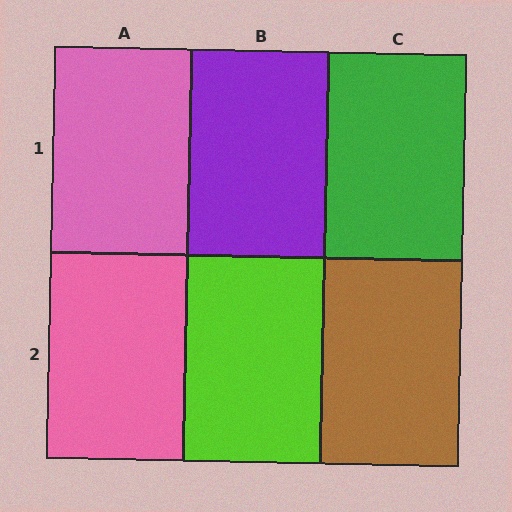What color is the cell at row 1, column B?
Purple.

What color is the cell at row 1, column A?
Pink.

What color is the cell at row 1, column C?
Green.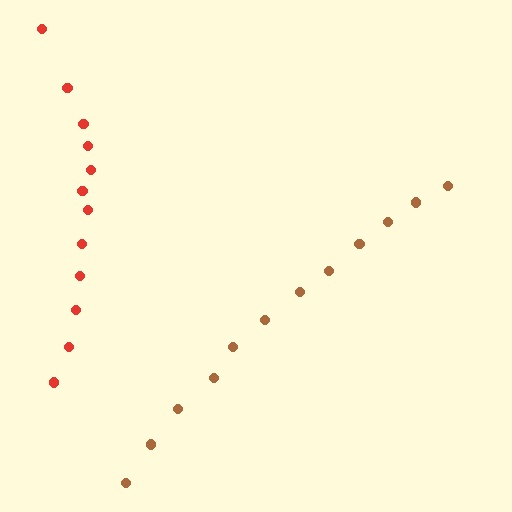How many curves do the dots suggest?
There are 2 distinct paths.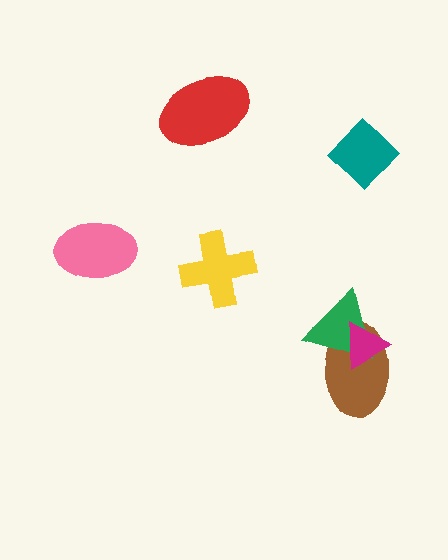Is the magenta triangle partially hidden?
No, no other shape covers it.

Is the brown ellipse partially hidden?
Yes, it is partially covered by another shape.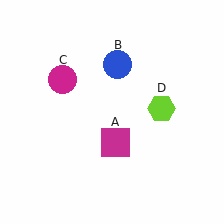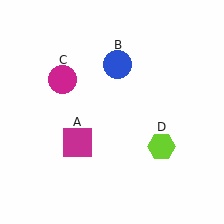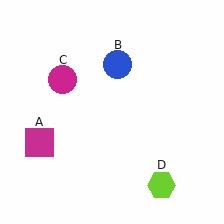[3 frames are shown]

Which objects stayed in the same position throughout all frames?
Blue circle (object B) and magenta circle (object C) remained stationary.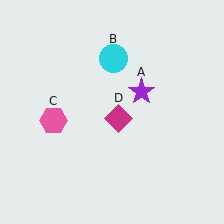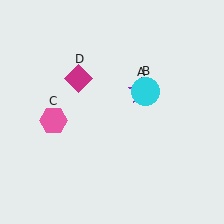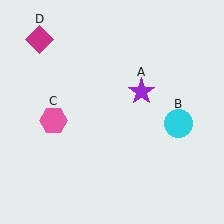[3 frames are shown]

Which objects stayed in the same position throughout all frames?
Purple star (object A) and pink hexagon (object C) remained stationary.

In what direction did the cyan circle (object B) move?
The cyan circle (object B) moved down and to the right.